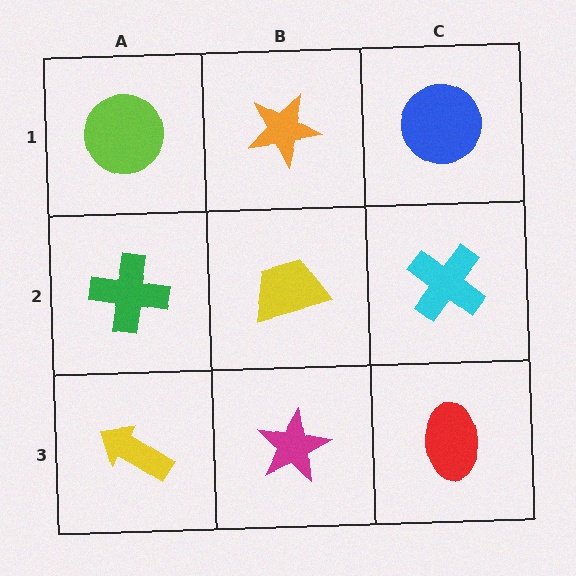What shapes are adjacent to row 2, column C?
A blue circle (row 1, column C), a red ellipse (row 3, column C), a yellow trapezoid (row 2, column B).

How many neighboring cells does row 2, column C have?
3.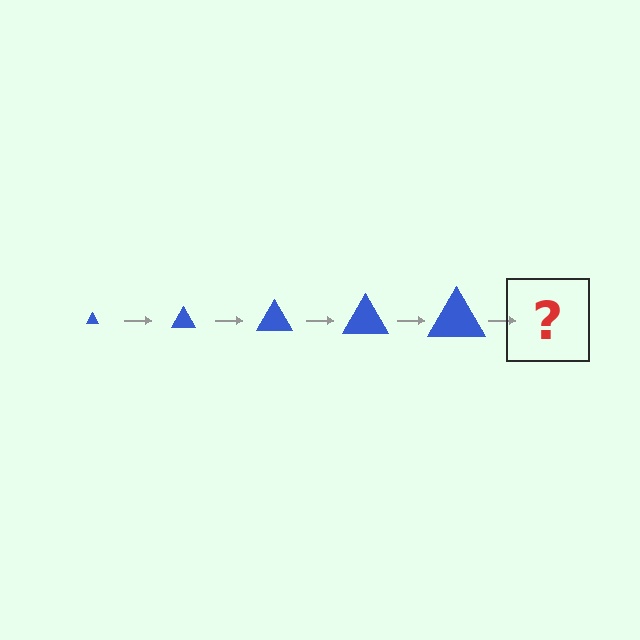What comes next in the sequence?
The next element should be a blue triangle, larger than the previous one.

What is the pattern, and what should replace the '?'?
The pattern is that the triangle gets progressively larger each step. The '?' should be a blue triangle, larger than the previous one.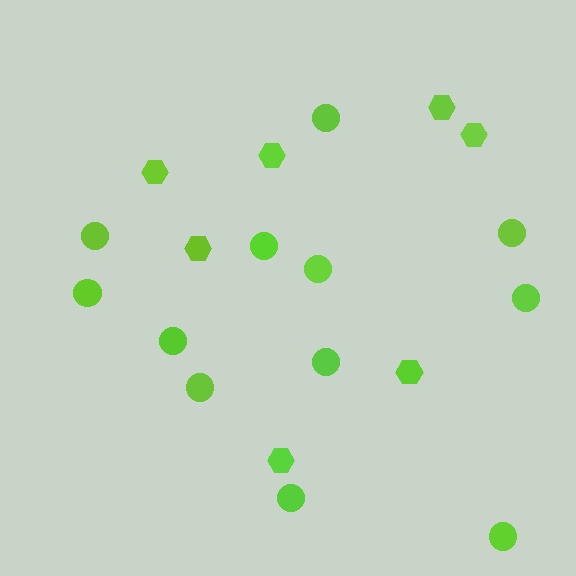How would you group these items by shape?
There are 2 groups: one group of circles (12) and one group of hexagons (7).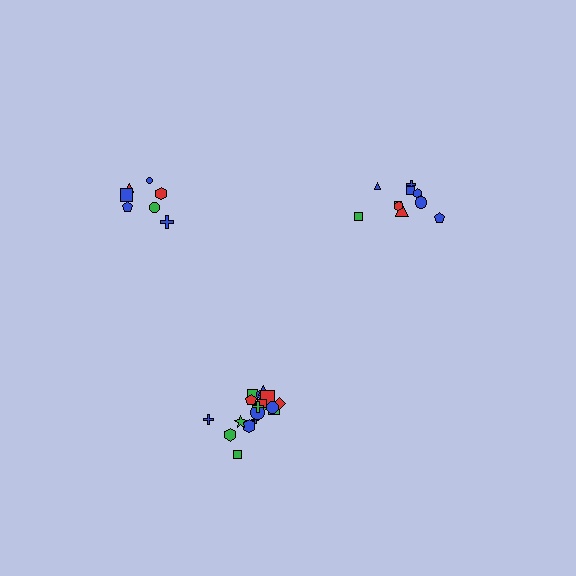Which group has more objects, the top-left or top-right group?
The top-right group.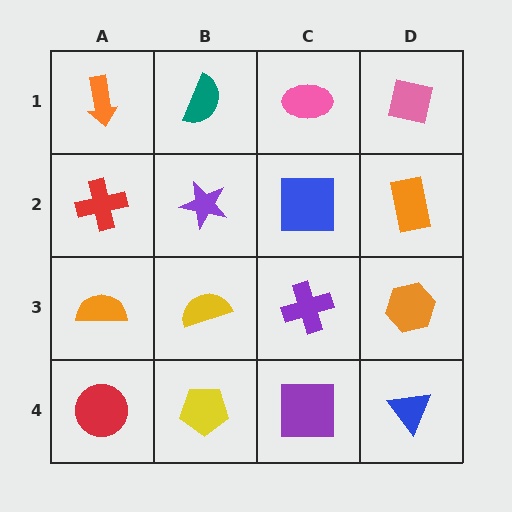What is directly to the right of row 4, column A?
A yellow pentagon.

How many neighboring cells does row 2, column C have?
4.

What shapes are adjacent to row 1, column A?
A red cross (row 2, column A), a teal semicircle (row 1, column B).